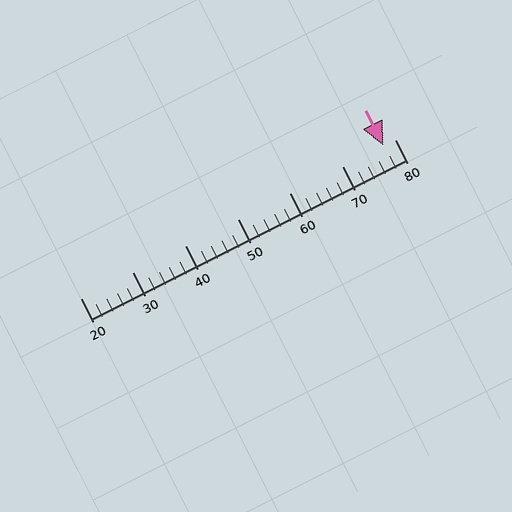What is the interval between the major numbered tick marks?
The major tick marks are spaced 10 units apart.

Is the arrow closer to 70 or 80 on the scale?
The arrow is closer to 80.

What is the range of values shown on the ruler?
The ruler shows values from 20 to 80.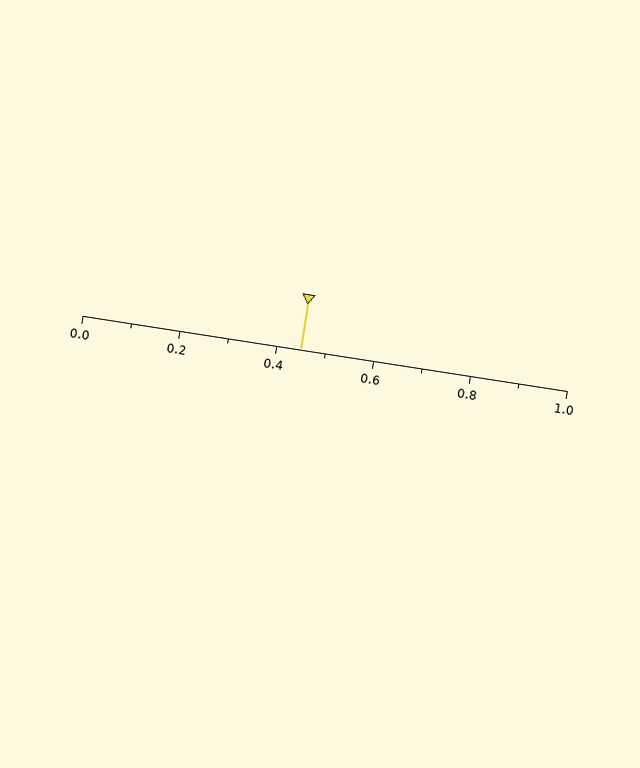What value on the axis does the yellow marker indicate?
The marker indicates approximately 0.45.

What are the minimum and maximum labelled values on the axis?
The axis runs from 0.0 to 1.0.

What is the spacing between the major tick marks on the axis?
The major ticks are spaced 0.2 apart.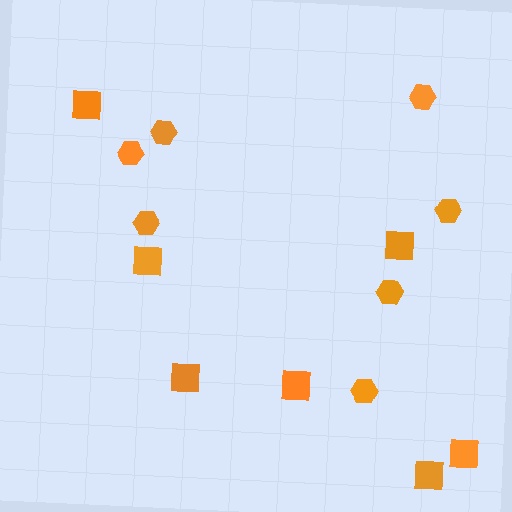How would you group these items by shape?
There are 2 groups: one group of hexagons (7) and one group of squares (7).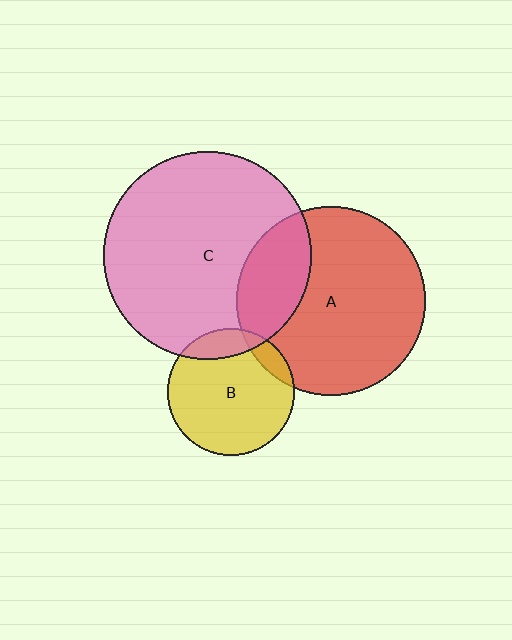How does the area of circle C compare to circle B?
Approximately 2.7 times.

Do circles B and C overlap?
Yes.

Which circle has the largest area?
Circle C (pink).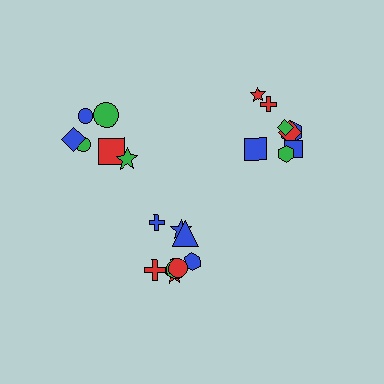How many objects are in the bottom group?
There are 8 objects.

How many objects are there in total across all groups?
There are 22 objects.